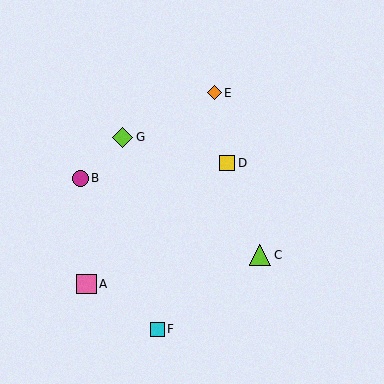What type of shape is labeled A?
Shape A is a pink square.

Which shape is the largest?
The lime triangle (labeled C) is the largest.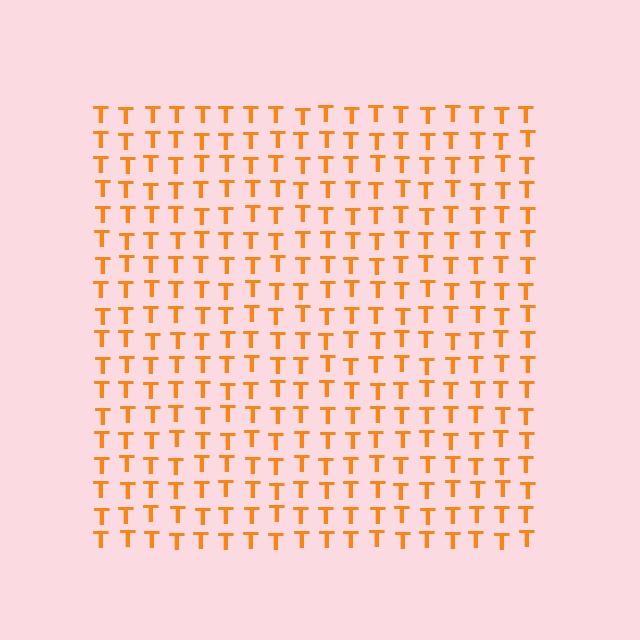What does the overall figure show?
The overall figure shows a square.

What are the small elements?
The small elements are letter T's.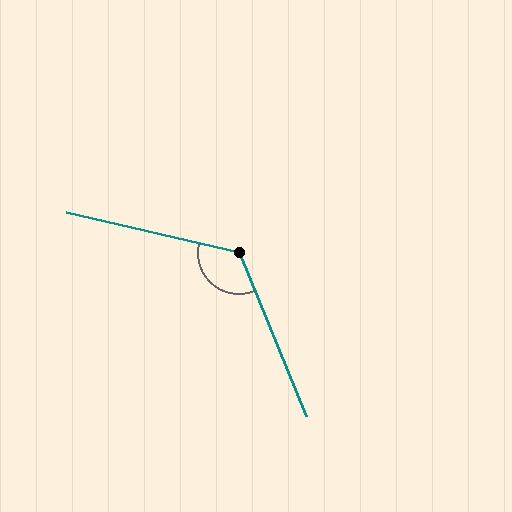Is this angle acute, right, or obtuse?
It is obtuse.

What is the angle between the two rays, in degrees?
Approximately 125 degrees.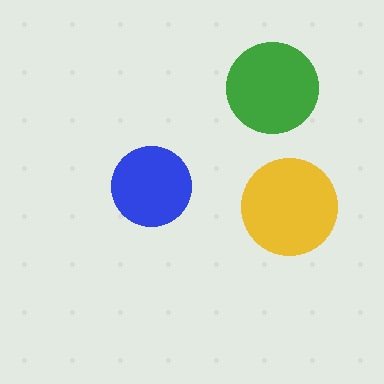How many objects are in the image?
There are 3 objects in the image.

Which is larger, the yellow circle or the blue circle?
The yellow one.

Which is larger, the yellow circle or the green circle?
The yellow one.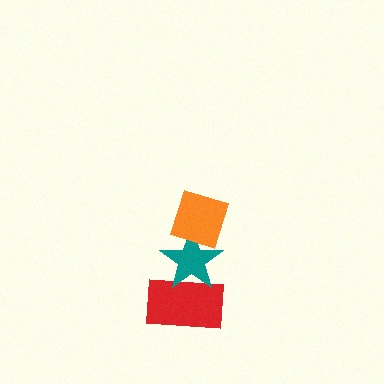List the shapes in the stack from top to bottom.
From top to bottom: the orange diamond, the teal star, the red rectangle.